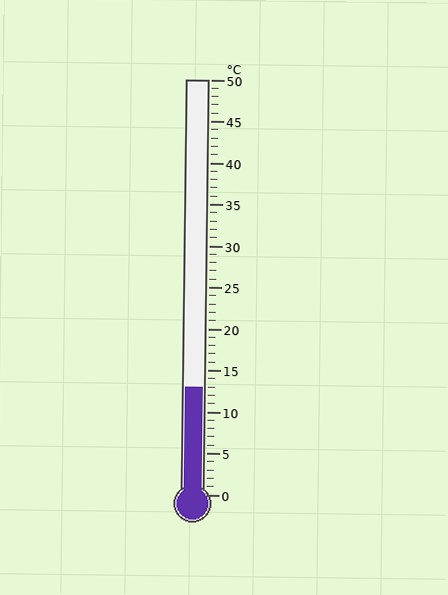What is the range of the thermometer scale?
The thermometer scale ranges from 0°C to 50°C.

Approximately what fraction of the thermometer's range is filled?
The thermometer is filled to approximately 25% of its range.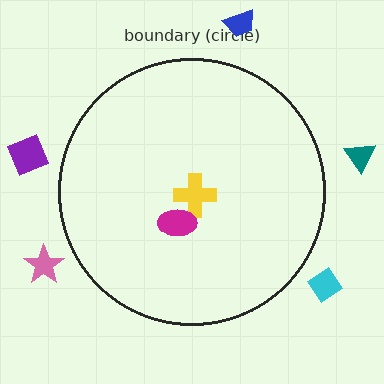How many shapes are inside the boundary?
2 inside, 5 outside.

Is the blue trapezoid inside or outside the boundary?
Outside.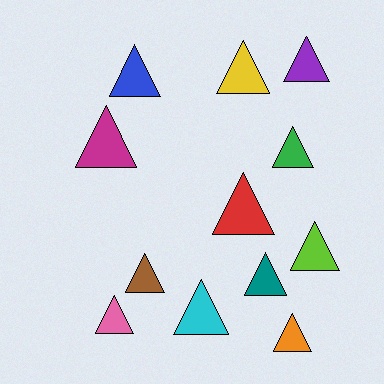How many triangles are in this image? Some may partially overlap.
There are 12 triangles.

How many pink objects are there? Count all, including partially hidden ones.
There is 1 pink object.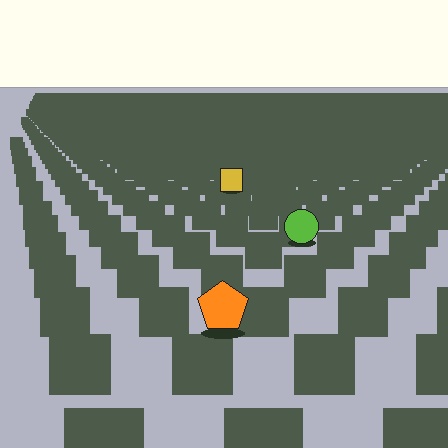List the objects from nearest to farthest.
From nearest to farthest: the orange pentagon, the lime circle, the yellow square.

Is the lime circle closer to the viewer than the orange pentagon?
No. The orange pentagon is closer — you can tell from the texture gradient: the ground texture is coarser near it.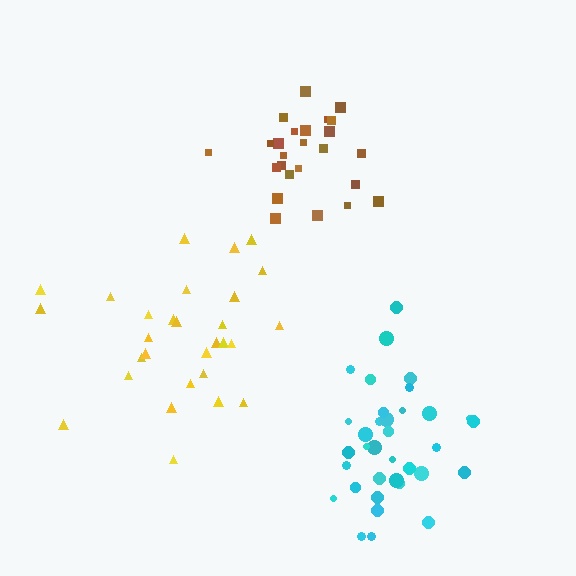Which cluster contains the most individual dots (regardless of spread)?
Cyan (35).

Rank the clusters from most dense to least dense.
brown, cyan, yellow.